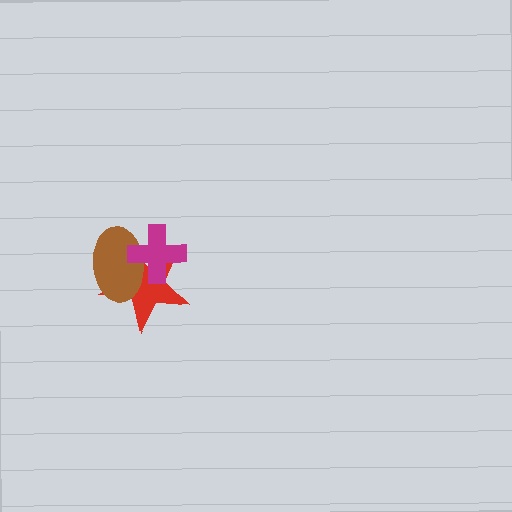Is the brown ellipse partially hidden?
Yes, it is partially covered by another shape.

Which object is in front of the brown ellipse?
The magenta cross is in front of the brown ellipse.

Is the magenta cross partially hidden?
No, no other shape covers it.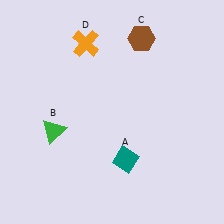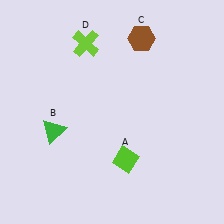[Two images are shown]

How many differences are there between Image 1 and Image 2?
There are 2 differences between the two images.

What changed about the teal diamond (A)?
In Image 1, A is teal. In Image 2, it changed to lime.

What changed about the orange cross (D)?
In Image 1, D is orange. In Image 2, it changed to lime.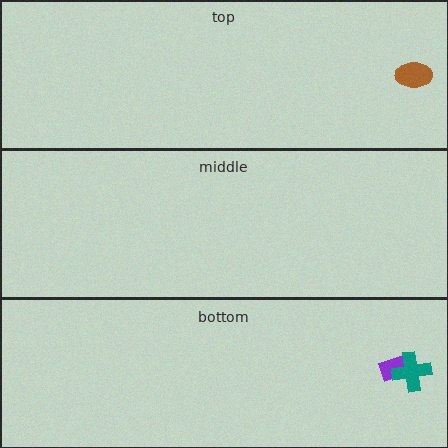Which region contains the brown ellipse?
The top region.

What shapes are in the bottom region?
The purple rectangle, the teal cross.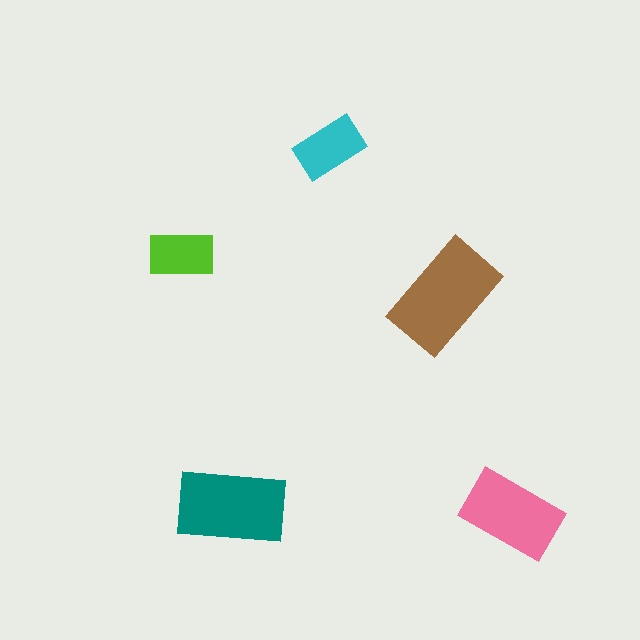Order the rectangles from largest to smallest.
the brown one, the teal one, the pink one, the cyan one, the lime one.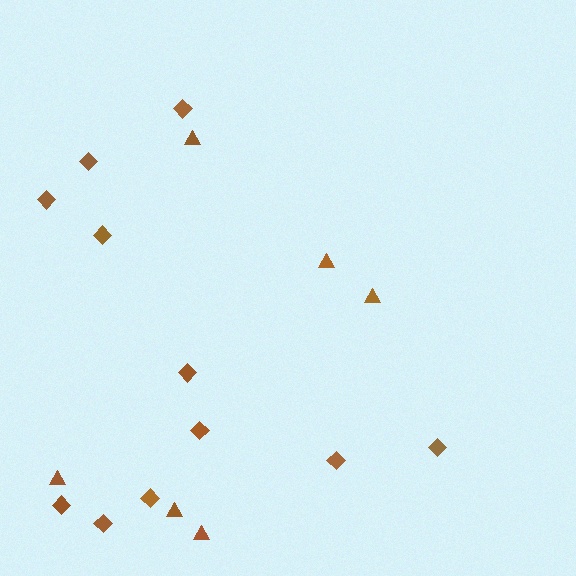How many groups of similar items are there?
There are 2 groups: one group of triangles (6) and one group of diamonds (11).